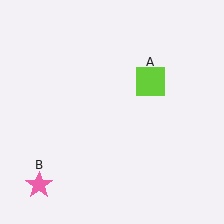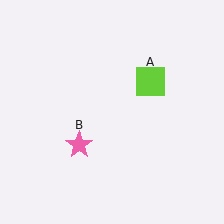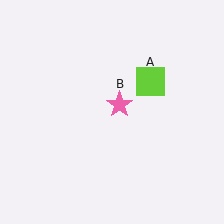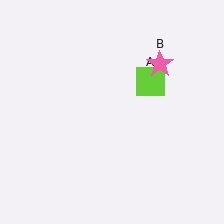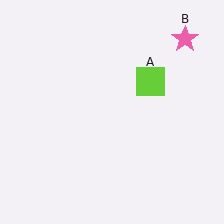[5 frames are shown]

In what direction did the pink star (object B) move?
The pink star (object B) moved up and to the right.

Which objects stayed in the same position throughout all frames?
Lime square (object A) remained stationary.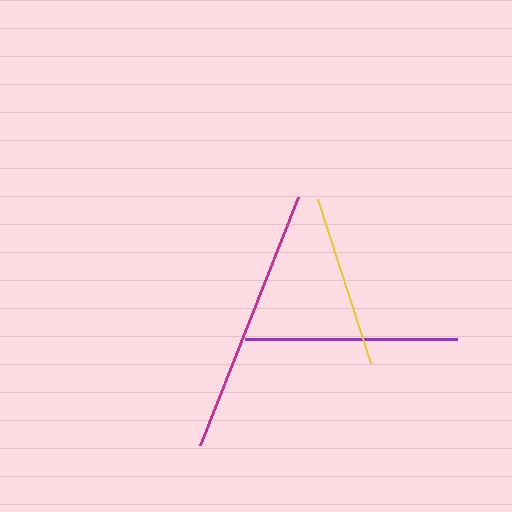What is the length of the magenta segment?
The magenta segment is approximately 267 pixels long.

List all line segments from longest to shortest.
From longest to shortest: magenta, purple, yellow.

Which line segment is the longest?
The magenta line is the longest at approximately 267 pixels.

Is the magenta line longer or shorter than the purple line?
The magenta line is longer than the purple line.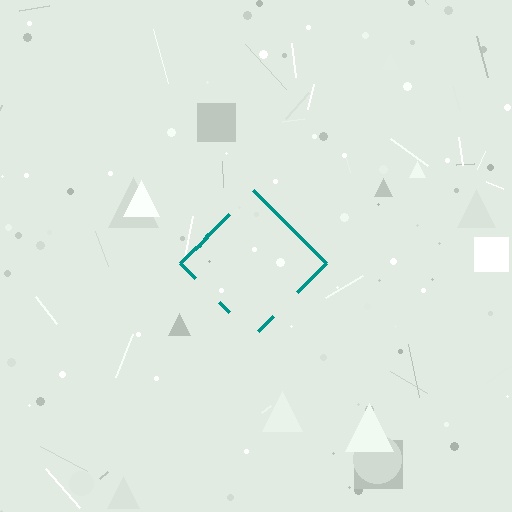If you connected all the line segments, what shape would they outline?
They would outline a diamond.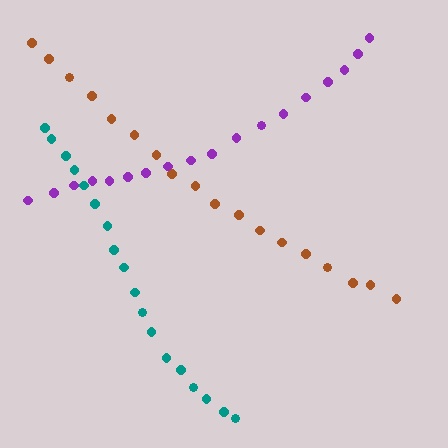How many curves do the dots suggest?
There are 3 distinct paths.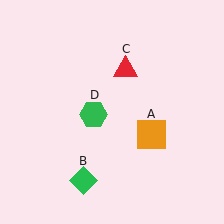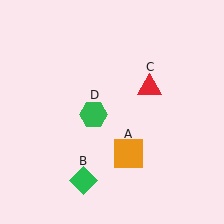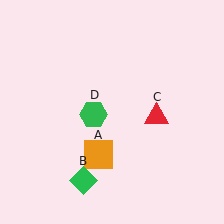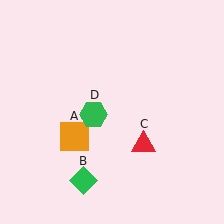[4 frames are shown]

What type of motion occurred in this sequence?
The orange square (object A), red triangle (object C) rotated clockwise around the center of the scene.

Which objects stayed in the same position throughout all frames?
Green diamond (object B) and green hexagon (object D) remained stationary.